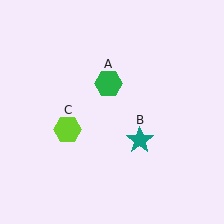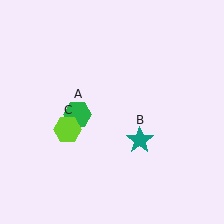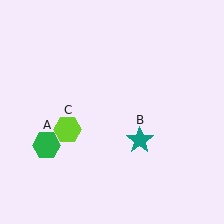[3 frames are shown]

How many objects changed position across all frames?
1 object changed position: green hexagon (object A).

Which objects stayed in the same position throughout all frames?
Teal star (object B) and lime hexagon (object C) remained stationary.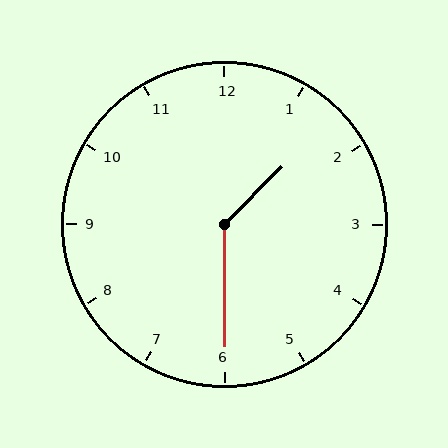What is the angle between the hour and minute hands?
Approximately 135 degrees.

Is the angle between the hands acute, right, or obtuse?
It is obtuse.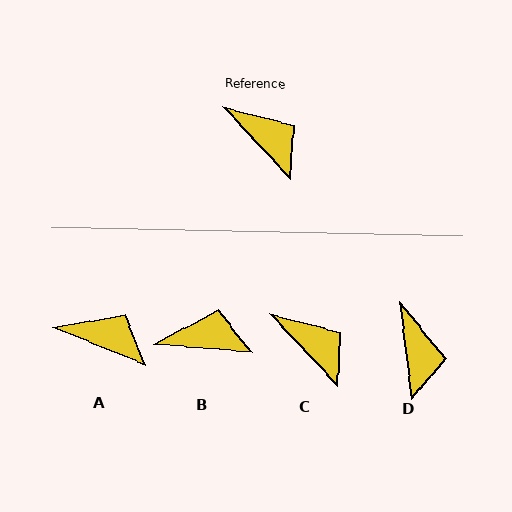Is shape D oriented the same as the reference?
No, it is off by about 37 degrees.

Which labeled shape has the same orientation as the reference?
C.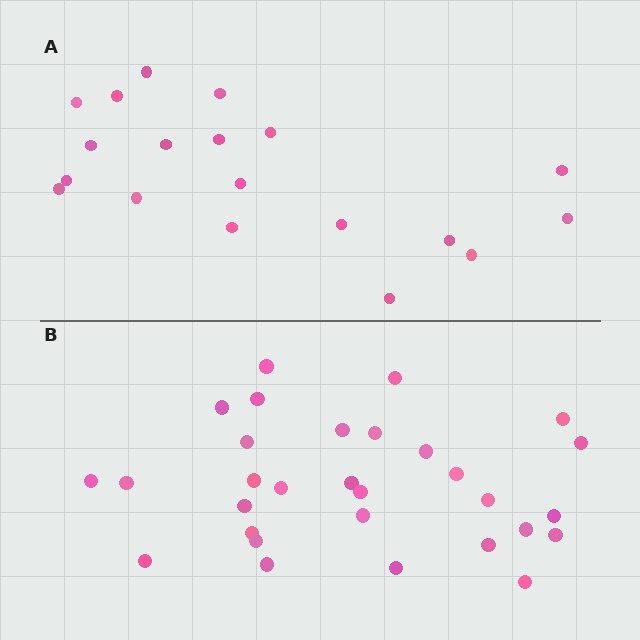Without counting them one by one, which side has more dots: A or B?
Region B (the bottom region) has more dots.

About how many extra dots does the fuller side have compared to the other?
Region B has roughly 12 or so more dots than region A.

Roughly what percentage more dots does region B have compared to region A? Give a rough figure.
About 60% more.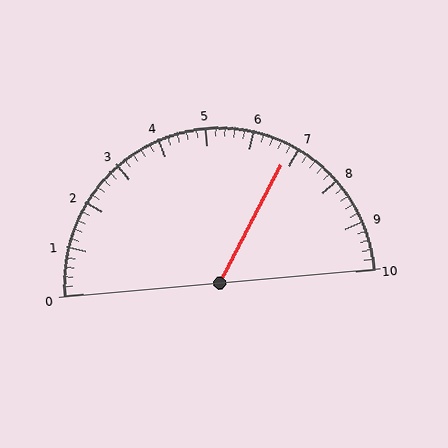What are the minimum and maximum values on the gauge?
The gauge ranges from 0 to 10.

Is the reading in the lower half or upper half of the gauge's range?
The reading is in the upper half of the range (0 to 10).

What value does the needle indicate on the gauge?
The needle indicates approximately 6.8.